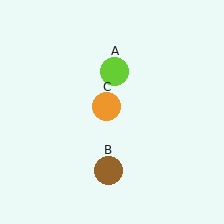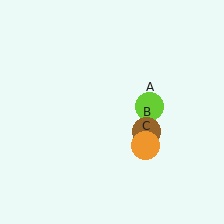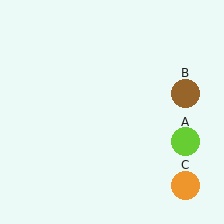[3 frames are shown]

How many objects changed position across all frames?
3 objects changed position: lime circle (object A), brown circle (object B), orange circle (object C).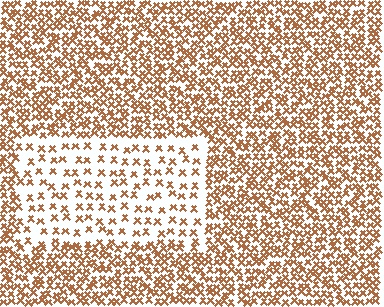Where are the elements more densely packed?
The elements are more densely packed outside the rectangle boundary.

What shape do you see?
I see a rectangle.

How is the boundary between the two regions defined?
The boundary is defined by a change in element density (approximately 2.4x ratio). All elements are the same color, size, and shape.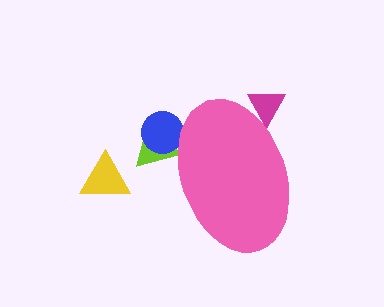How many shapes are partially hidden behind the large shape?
3 shapes are partially hidden.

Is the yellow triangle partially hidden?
No, the yellow triangle is fully visible.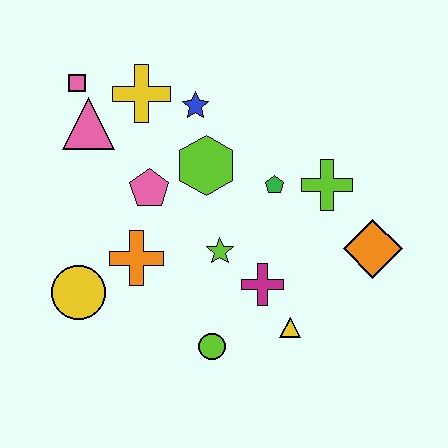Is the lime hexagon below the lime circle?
No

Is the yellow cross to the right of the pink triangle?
Yes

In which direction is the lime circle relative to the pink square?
The lime circle is below the pink square.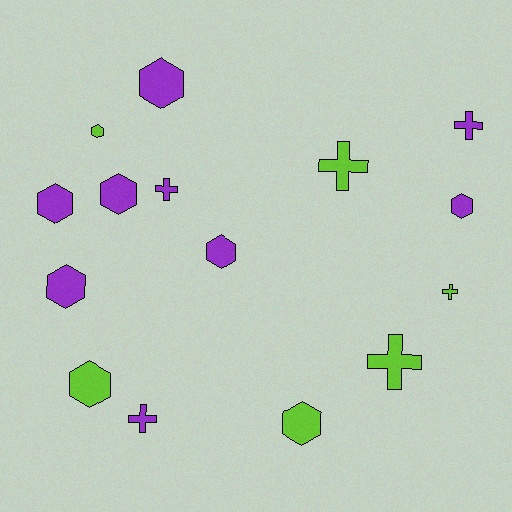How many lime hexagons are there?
There are 3 lime hexagons.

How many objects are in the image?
There are 15 objects.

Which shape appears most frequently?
Hexagon, with 9 objects.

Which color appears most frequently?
Purple, with 9 objects.